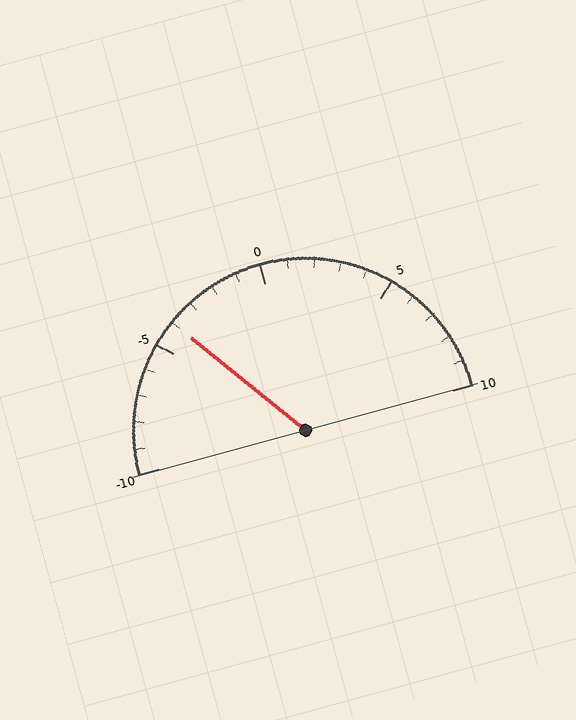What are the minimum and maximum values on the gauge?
The gauge ranges from -10 to 10.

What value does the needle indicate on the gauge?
The needle indicates approximately -4.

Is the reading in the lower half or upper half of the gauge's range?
The reading is in the lower half of the range (-10 to 10).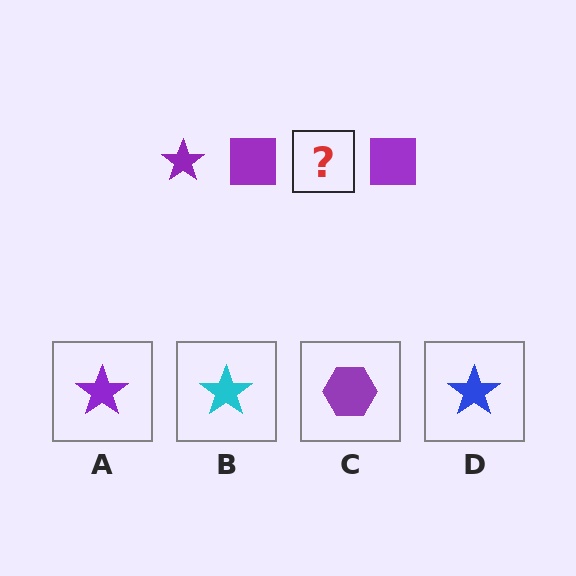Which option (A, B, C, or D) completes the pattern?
A.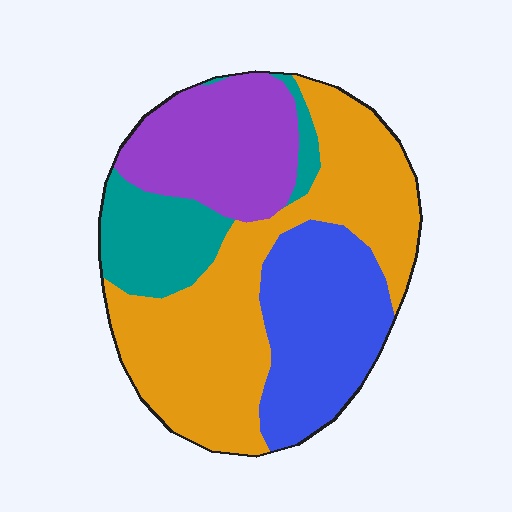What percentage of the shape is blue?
Blue covers 23% of the shape.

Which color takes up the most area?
Orange, at roughly 40%.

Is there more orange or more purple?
Orange.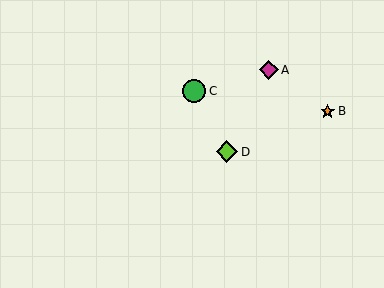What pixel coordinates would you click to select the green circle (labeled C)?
Click at (194, 91) to select the green circle C.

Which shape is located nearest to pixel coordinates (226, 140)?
The lime diamond (labeled D) at (227, 152) is nearest to that location.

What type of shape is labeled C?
Shape C is a green circle.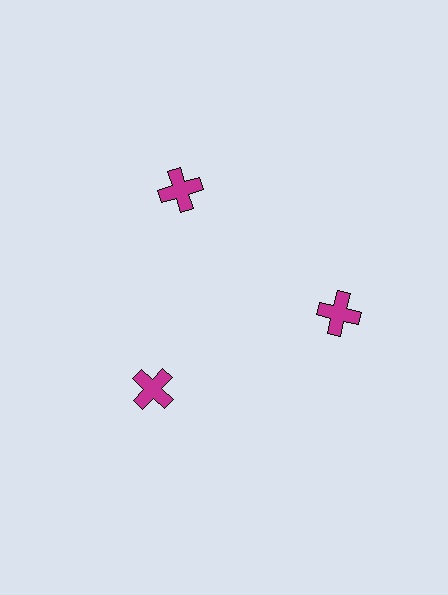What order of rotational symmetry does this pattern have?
This pattern has 3-fold rotational symmetry.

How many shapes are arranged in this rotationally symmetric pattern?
There are 3 shapes, arranged in 3 groups of 1.